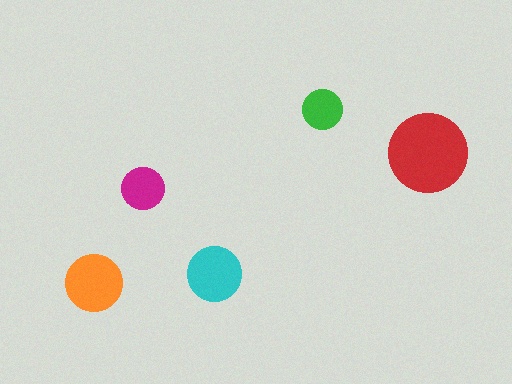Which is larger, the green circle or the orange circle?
The orange one.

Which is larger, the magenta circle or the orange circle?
The orange one.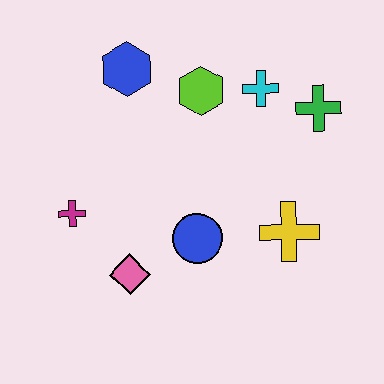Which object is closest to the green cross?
The cyan cross is closest to the green cross.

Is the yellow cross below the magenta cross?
Yes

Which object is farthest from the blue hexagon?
The yellow cross is farthest from the blue hexagon.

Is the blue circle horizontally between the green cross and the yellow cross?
No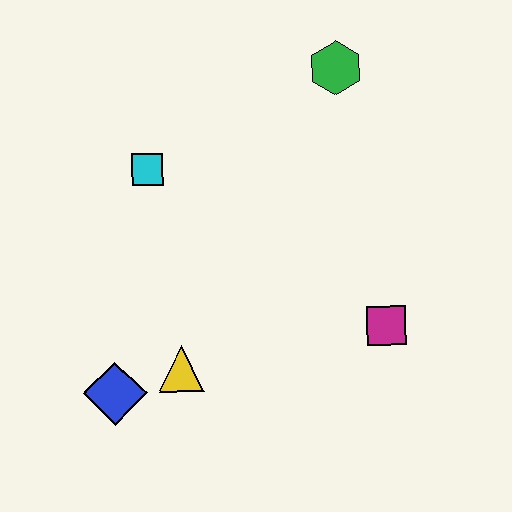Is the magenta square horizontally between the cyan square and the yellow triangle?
No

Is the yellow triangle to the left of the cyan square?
No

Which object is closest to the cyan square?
The yellow triangle is closest to the cyan square.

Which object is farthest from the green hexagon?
The blue diamond is farthest from the green hexagon.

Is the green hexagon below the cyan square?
No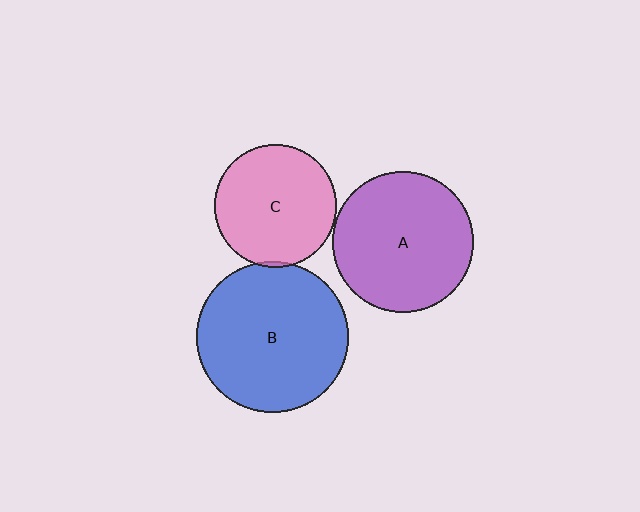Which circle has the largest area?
Circle B (blue).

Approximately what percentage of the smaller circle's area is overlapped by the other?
Approximately 5%.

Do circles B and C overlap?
Yes.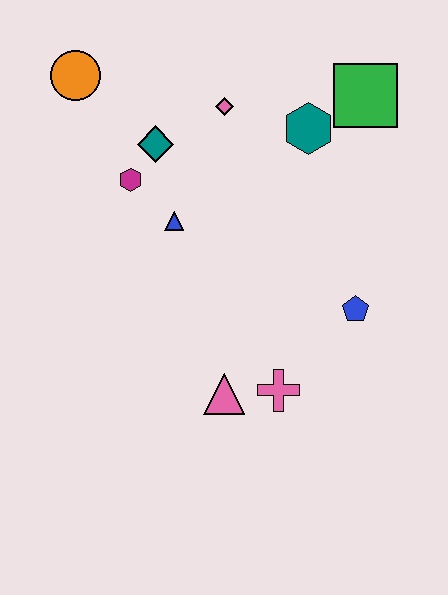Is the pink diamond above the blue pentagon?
Yes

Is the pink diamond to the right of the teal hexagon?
No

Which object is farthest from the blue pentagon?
The orange circle is farthest from the blue pentagon.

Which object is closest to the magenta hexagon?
The teal diamond is closest to the magenta hexagon.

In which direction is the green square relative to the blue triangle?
The green square is to the right of the blue triangle.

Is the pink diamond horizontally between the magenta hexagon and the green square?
Yes